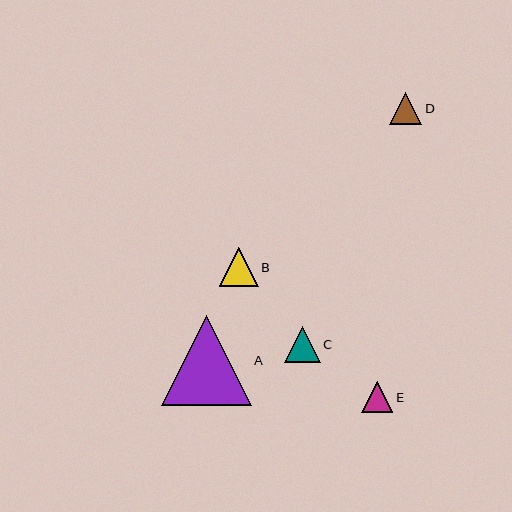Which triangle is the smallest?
Triangle E is the smallest with a size of approximately 31 pixels.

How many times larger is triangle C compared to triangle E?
Triangle C is approximately 1.2 times the size of triangle E.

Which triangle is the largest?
Triangle A is the largest with a size of approximately 90 pixels.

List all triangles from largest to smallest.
From largest to smallest: A, B, C, D, E.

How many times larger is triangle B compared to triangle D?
Triangle B is approximately 1.2 times the size of triangle D.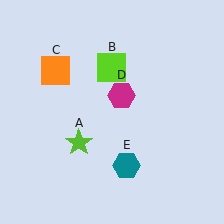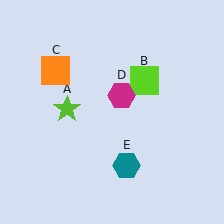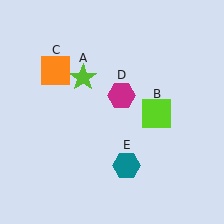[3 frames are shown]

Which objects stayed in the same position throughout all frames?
Orange square (object C) and magenta hexagon (object D) and teal hexagon (object E) remained stationary.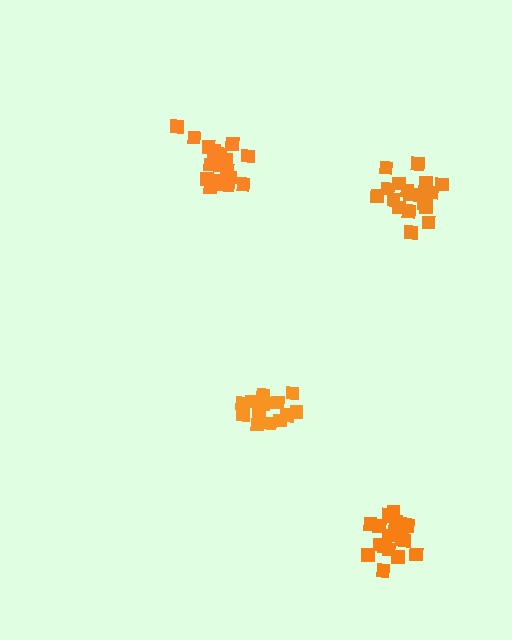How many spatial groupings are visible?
There are 4 spatial groupings.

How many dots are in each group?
Group 1: 19 dots, Group 2: 19 dots, Group 3: 20 dots, Group 4: 15 dots (73 total).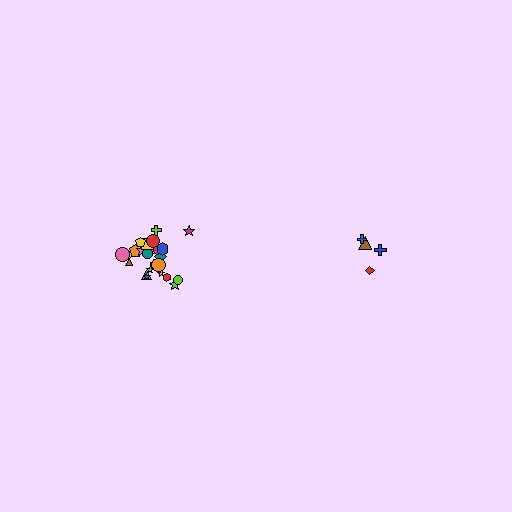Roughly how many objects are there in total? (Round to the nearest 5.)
Roughly 30 objects in total.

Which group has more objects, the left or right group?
The left group.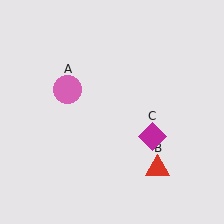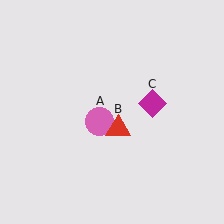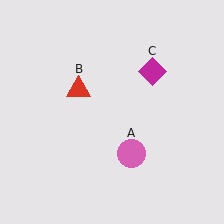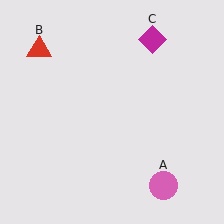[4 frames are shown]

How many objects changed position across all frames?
3 objects changed position: pink circle (object A), red triangle (object B), magenta diamond (object C).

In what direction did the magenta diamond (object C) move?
The magenta diamond (object C) moved up.